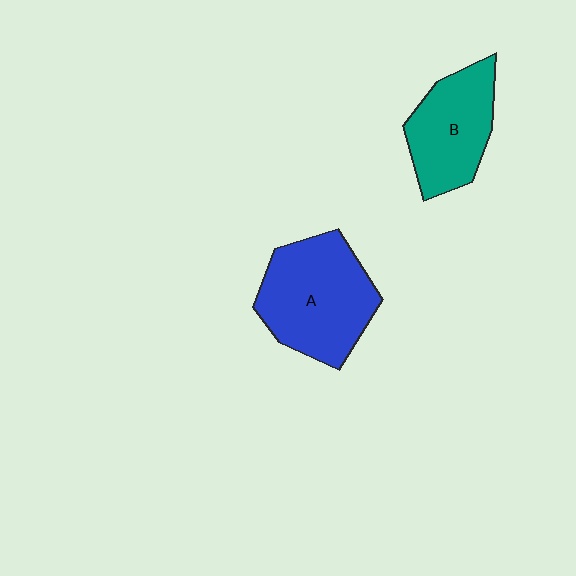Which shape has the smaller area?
Shape B (teal).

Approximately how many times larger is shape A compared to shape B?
Approximately 1.3 times.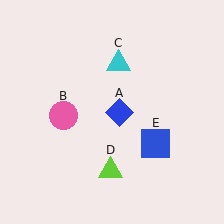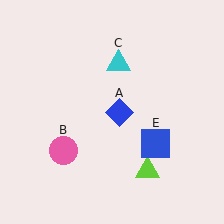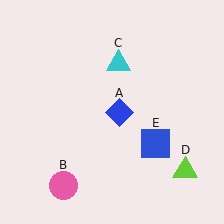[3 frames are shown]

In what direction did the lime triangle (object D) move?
The lime triangle (object D) moved right.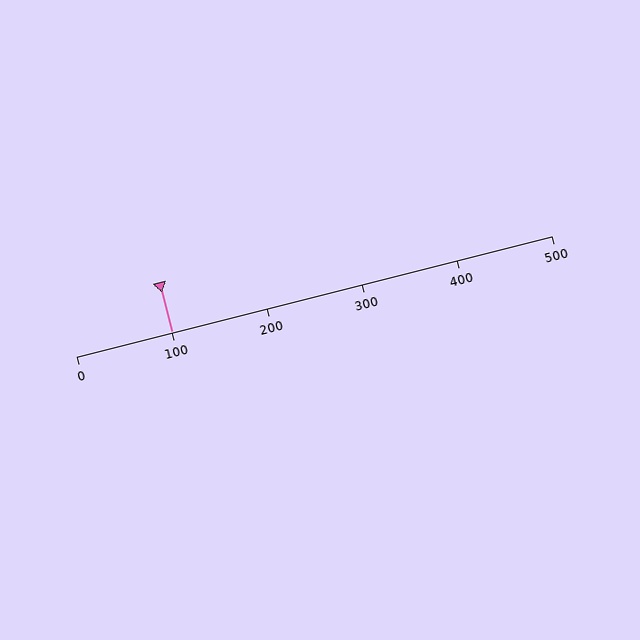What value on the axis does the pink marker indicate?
The marker indicates approximately 100.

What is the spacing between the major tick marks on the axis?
The major ticks are spaced 100 apart.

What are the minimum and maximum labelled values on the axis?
The axis runs from 0 to 500.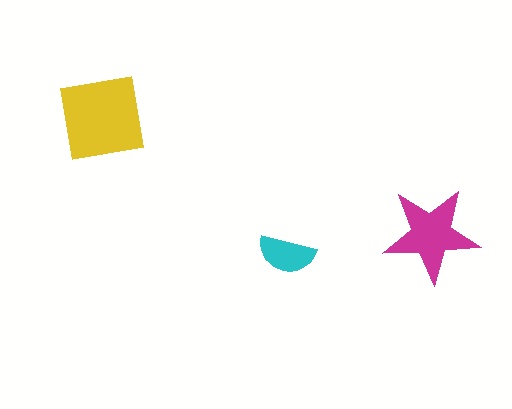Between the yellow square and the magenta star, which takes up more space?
The yellow square.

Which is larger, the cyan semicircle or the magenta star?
The magenta star.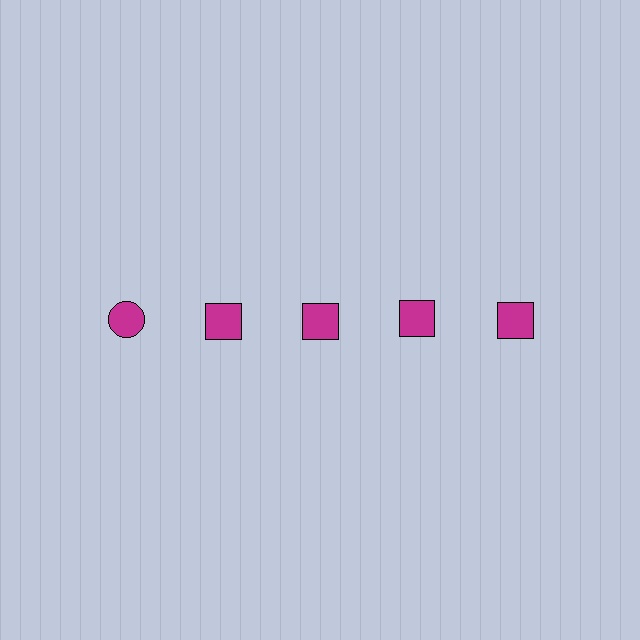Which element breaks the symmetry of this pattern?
The magenta circle in the top row, leftmost column breaks the symmetry. All other shapes are magenta squares.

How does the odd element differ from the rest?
It has a different shape: circle instead of square.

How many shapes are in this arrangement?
There are 5 shapes arranged in a grid pattern.